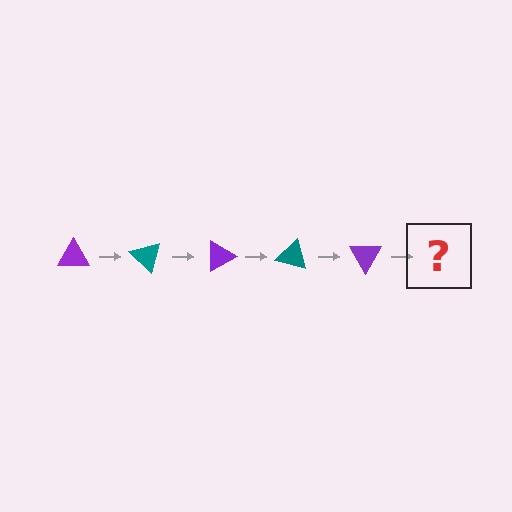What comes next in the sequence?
The next element should be a teal triangle, rotated 225 degrees from the start.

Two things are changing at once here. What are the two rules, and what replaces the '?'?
The two rules are that it rotates 45 degrees each step and the color cycles through purple and teal. The '?' should be a teal triangle, rotated 225 degrees from the start.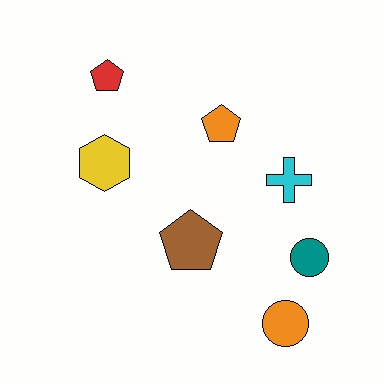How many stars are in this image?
There are no stars.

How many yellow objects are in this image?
There is 1 yellow object.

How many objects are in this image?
There are 7 objects.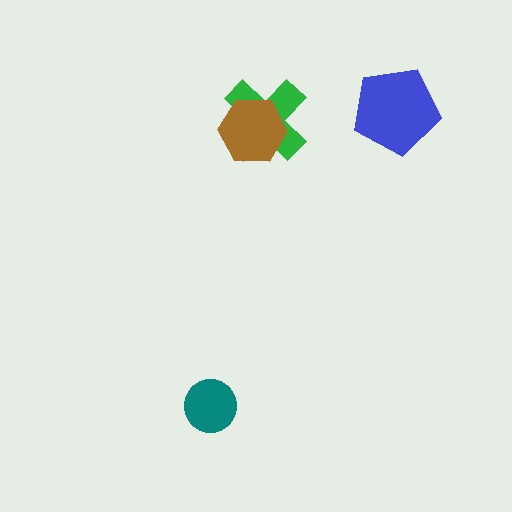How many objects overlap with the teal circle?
0 objects overlap with the teal circle.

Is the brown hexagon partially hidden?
No, no other shape covers it.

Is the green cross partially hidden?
Yes, it is partially covered by another shape.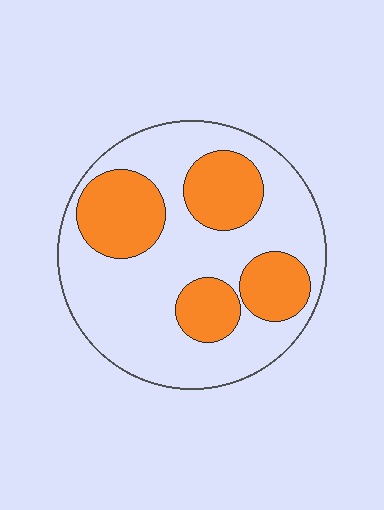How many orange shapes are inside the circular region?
4.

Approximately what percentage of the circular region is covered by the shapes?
Approximately 35%.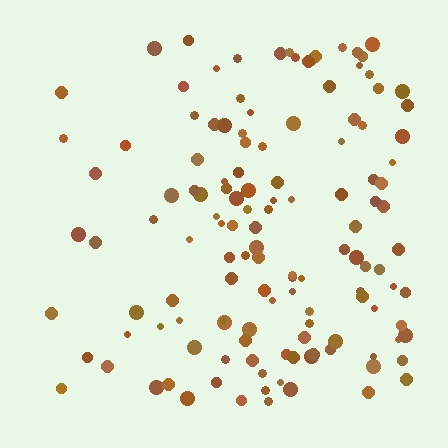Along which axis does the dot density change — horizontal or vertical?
Horizontal.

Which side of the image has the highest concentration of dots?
The right.